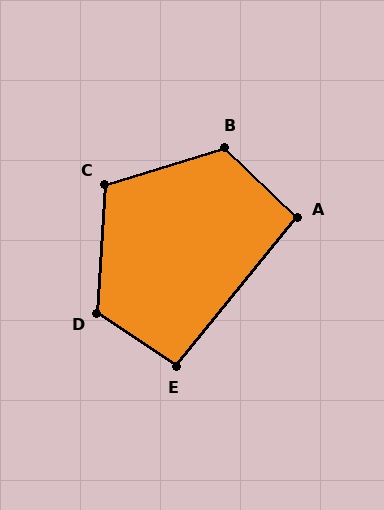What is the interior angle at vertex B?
Approximately 119 degrees (obtuse).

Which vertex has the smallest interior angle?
A, at approximately 94 degrees.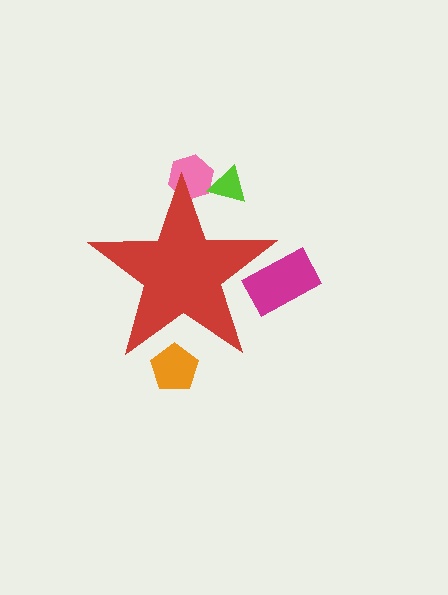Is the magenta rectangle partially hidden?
Yes, the magenta rectangle is partially hidden behind the red star.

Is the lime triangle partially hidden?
Yes, the lime triangle is partially hidden behind the red star.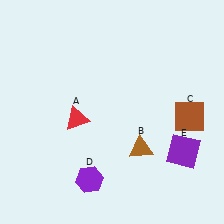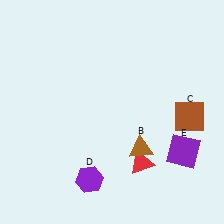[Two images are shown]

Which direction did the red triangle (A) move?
The red triangle (A) moved right.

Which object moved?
The red triangle (A) moved right.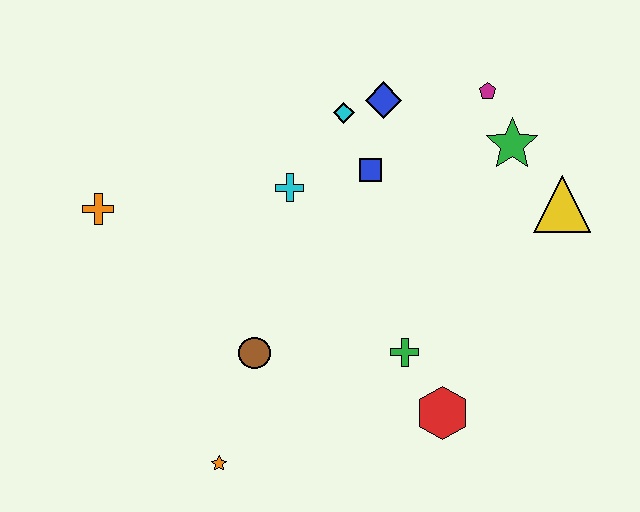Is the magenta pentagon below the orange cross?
No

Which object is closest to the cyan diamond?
The blue diamond is closest to the cyan diamond.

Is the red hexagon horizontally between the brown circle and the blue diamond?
No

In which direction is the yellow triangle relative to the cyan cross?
The yellow triangle is to the right of the cyan cross.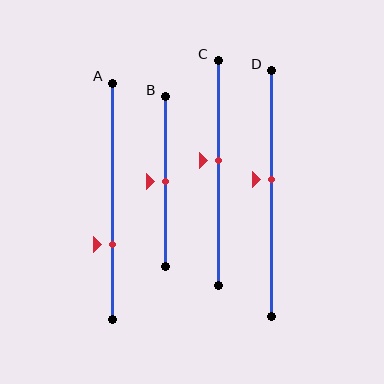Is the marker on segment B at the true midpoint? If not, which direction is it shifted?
Yes, the marker on segment B is at the true midpoint.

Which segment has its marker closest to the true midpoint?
Segment B has its marker closest to the true midpoint.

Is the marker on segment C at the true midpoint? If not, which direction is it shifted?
No, the marker on segment C is shifted upward by about 6% of the segment length.